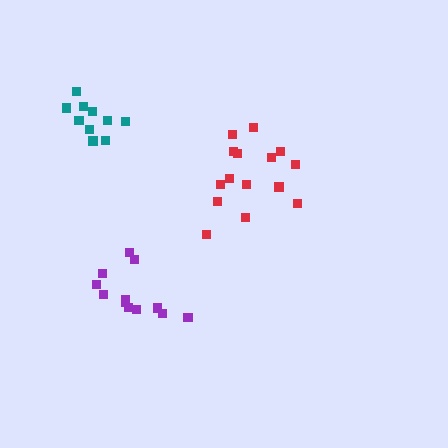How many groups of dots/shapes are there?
There are 3 groups.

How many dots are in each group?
Group 1: 15 dots, Group 2: 12 dots, Group 3: 10 dots (37 total).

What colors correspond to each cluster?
The clusters are colored: red, purple, teal.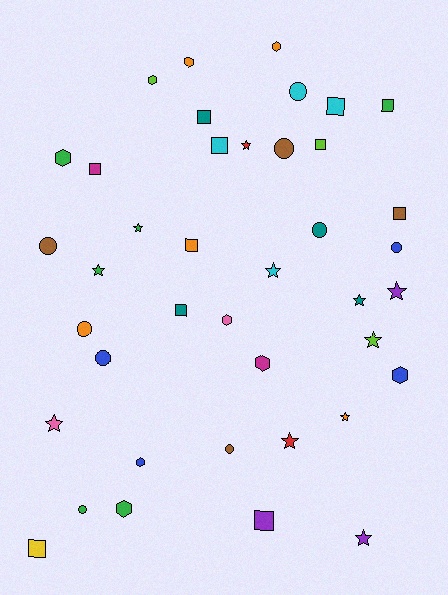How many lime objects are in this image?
There are 3 lime objects.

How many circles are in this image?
There are 9 circles.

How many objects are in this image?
There are 40 objects.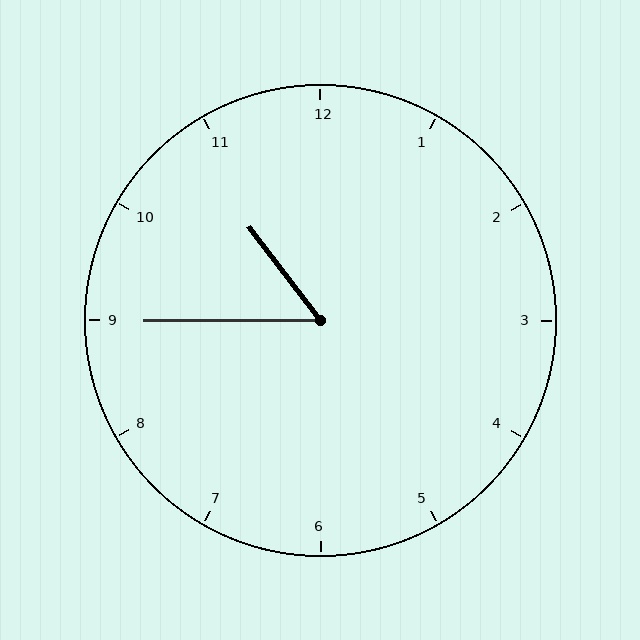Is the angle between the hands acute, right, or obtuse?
It is acute.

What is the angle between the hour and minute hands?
Approximately 52 degrees.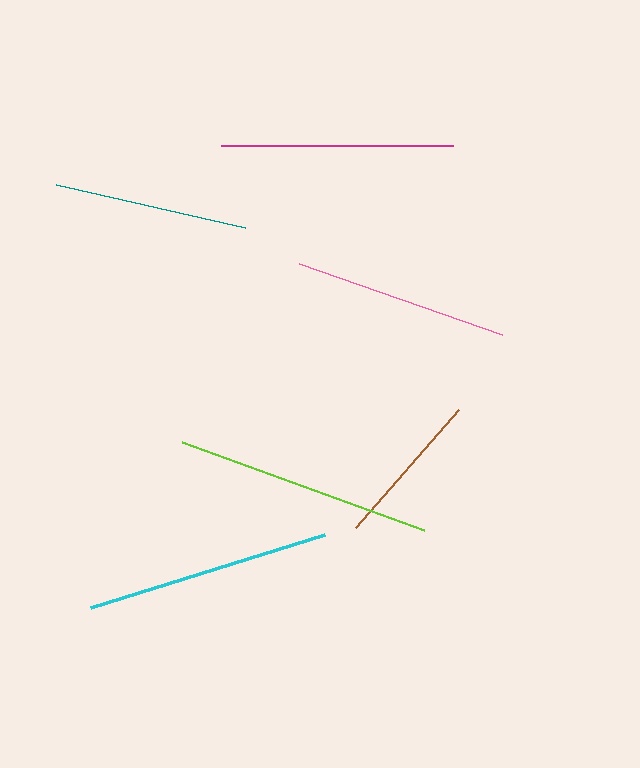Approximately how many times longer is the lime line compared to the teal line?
The lime line is approximately 1.3 times the length of the teal line.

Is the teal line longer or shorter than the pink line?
The pink line is longer than the teal line.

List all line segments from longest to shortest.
From longest to shortest: lime, cyan, magenta, pink, teal, brown.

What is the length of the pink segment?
The pink segment is approximately 215 pixels long.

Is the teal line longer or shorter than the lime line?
The lime line is longer than the teal line.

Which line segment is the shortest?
The brown line is the shortest at approximately 157 pixels.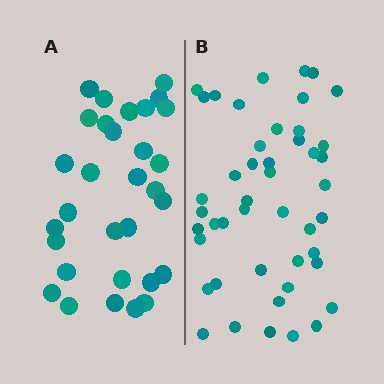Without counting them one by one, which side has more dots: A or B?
Region B (the right region) has more dots.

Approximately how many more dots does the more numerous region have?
Region B has approximately 15 more dots than region A.